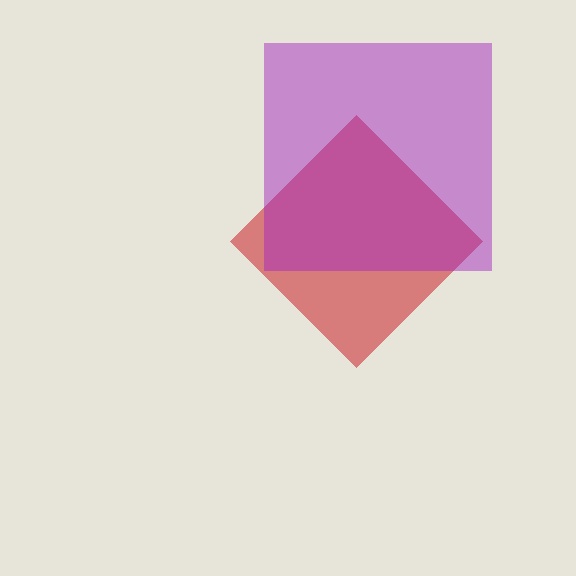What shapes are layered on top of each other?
The layered shapes are: a red diamond, a purple square.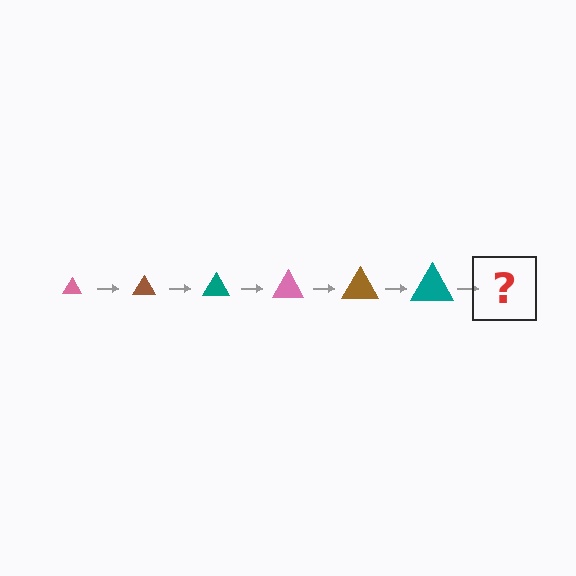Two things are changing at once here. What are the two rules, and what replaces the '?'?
The two rules are that the triangle grows larger each step and the color cycles through pink, brown, and teal. The '?' should be a pink triangle, larger than the previous one.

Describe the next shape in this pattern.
It should be a pink triangle, larger than the previous one.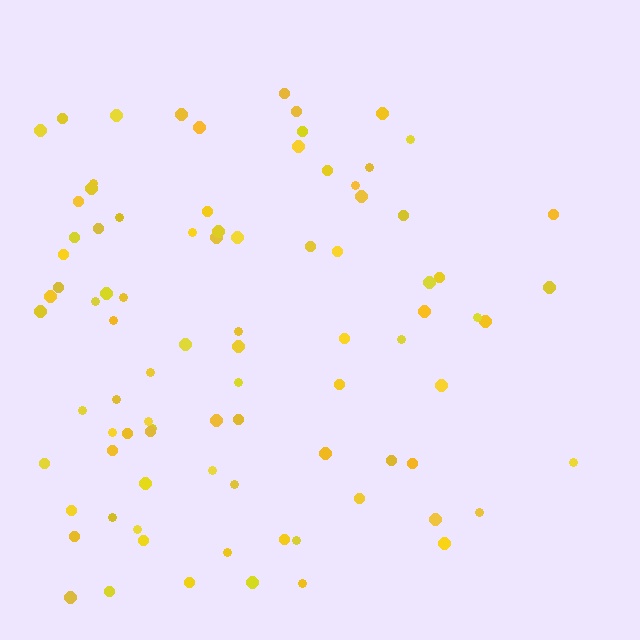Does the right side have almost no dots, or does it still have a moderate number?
Still a moderate number, just noticeably fewer than the left.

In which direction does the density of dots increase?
From right to left, with the left side densest.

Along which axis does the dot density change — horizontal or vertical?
Horizontal.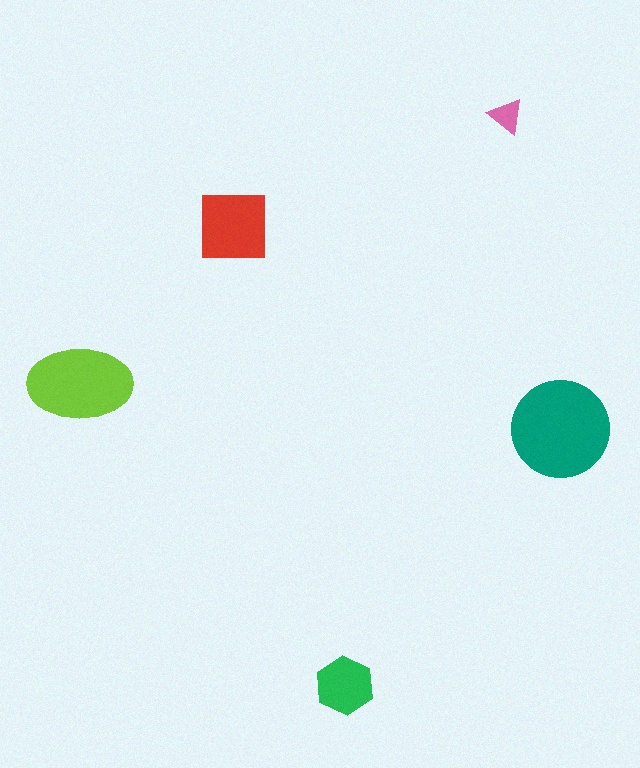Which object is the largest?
The teal circle.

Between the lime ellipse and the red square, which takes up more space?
The lime ellipse.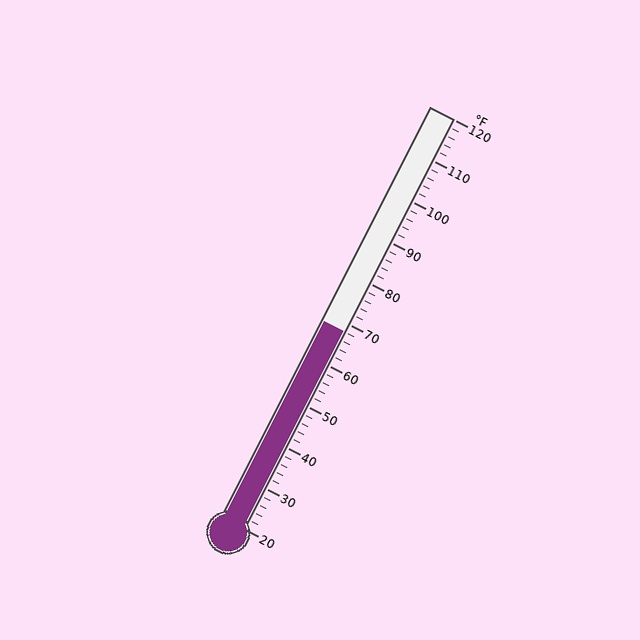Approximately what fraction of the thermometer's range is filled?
The thermometer is filled to approximately 50% of its range.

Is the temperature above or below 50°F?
The temperature is above 50°F.